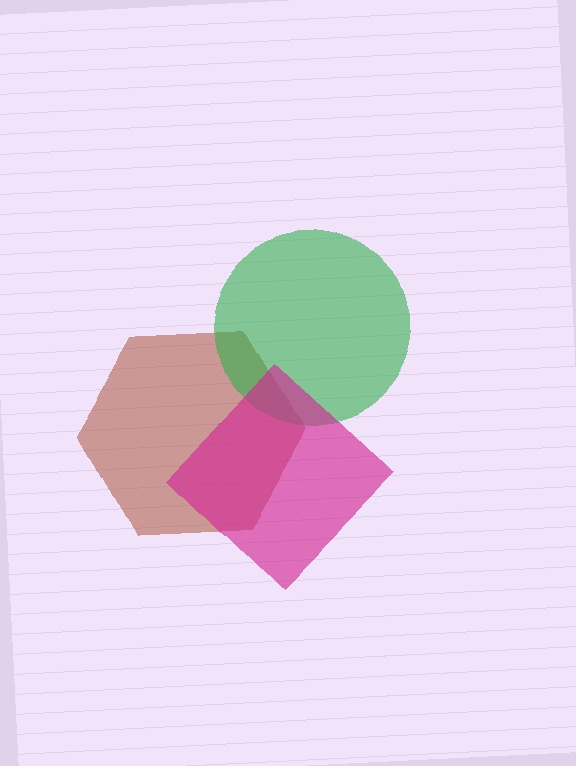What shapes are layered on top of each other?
The layered shapes are: a brown hexagon, a green circle, a magenta diamond.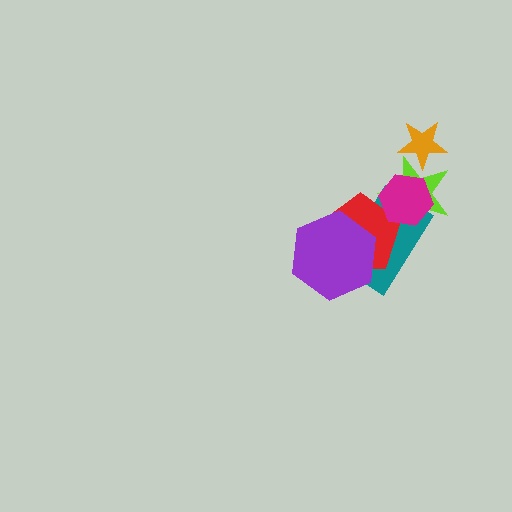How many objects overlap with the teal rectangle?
4 objects overlap with the teal rectangle.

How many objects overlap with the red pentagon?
4 objects overlap with the red pentagon.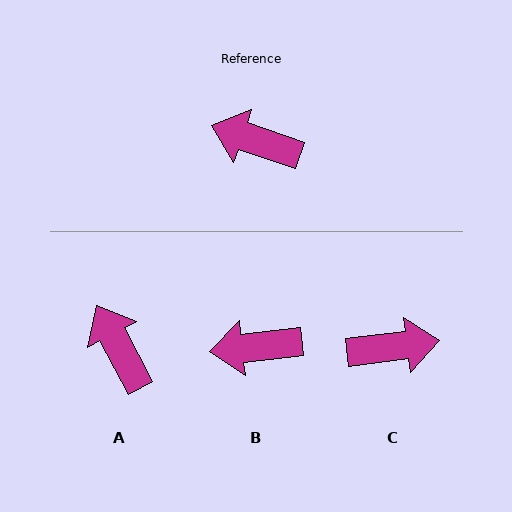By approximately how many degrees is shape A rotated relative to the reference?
Approximately 44 degrees clockwise.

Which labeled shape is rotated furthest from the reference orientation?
C, about 154 degrees away.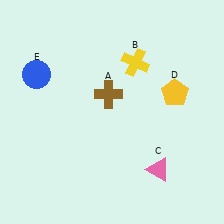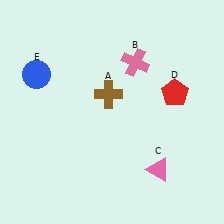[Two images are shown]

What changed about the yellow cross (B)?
In Image 1, B is yellow. In Image 2, it changed to pink.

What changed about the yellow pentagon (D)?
In Image 1, D is yellow. In Image 2, it changed to red.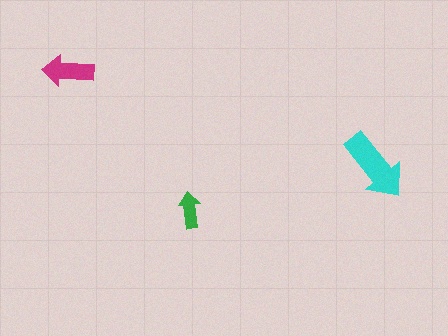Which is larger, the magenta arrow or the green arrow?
The magenta one.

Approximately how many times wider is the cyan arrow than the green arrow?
About 2 times wider.